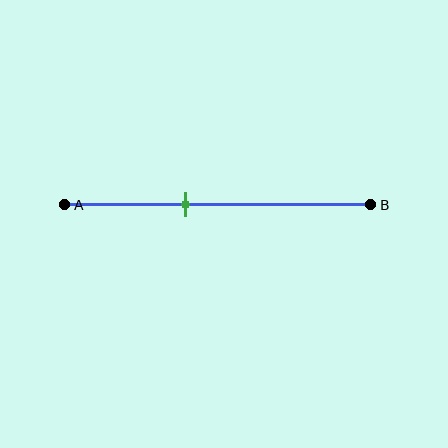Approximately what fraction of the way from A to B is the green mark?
The green mark is approximately 40% of the way from A to B.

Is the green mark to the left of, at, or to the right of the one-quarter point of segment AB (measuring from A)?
The green mark is to the right of the one-quarter point of segment AB.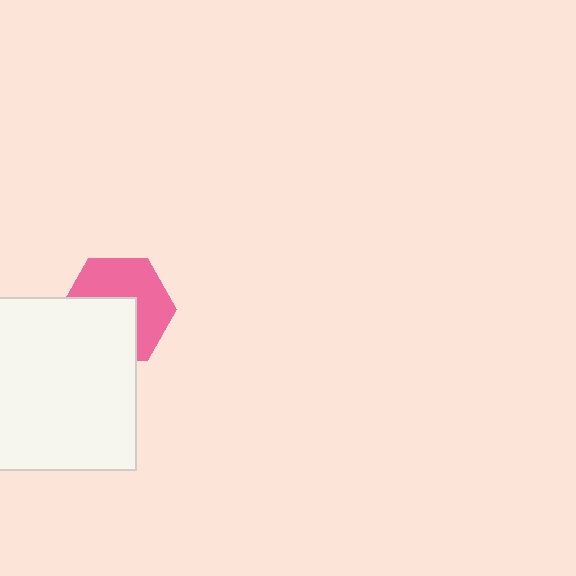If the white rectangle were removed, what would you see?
You would see the complete pink hexagon.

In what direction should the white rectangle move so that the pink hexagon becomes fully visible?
The white rectangle should move toward the lower-left. That is the shortest direction to clear the overlap and leave the pink hexagon fully visible.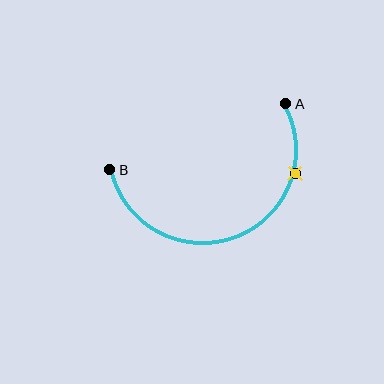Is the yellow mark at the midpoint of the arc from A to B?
No. The yellow mark lies on the arc but is closer to endpoint A. The arc midpoint would be at the point on the curve equidistant along the arc from both A and B.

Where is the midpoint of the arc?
The arc midpoint is the point on the curve farthest from the straight line joining A and B. It sits below that line.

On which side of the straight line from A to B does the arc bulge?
The arc bulges below the straight line connecting A and B.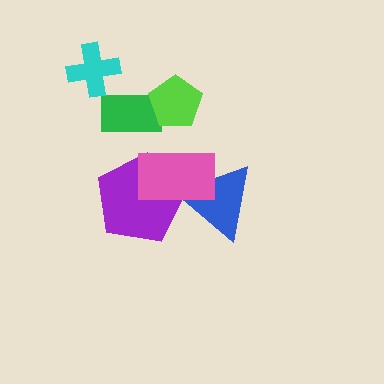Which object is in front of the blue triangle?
The pink rectangle is in front of the blue triangle.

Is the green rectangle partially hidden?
Yes, it is partially covered by another shape.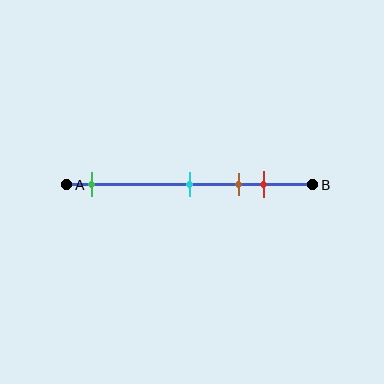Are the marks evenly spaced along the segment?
No, the marks are not evenly spaced.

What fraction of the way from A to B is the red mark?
The red mark is approximately 80% (0.8) of the way from A to B.